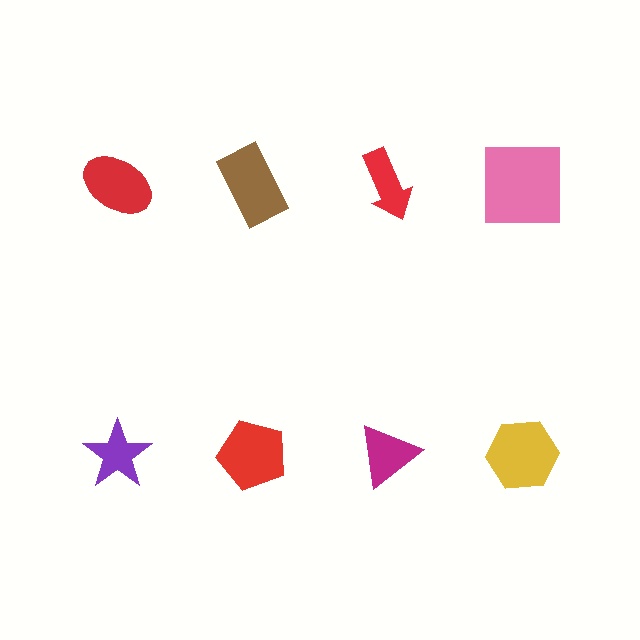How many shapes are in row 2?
4 shapes.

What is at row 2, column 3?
A magenta triangle.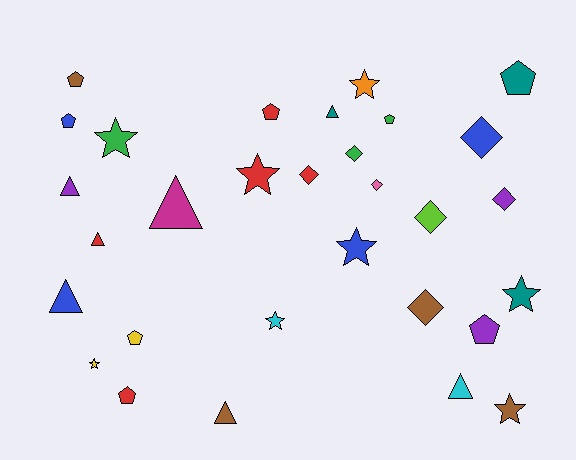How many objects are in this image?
There are 30 objects.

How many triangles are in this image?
There are 7 triangles.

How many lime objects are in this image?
There is 1 lime object.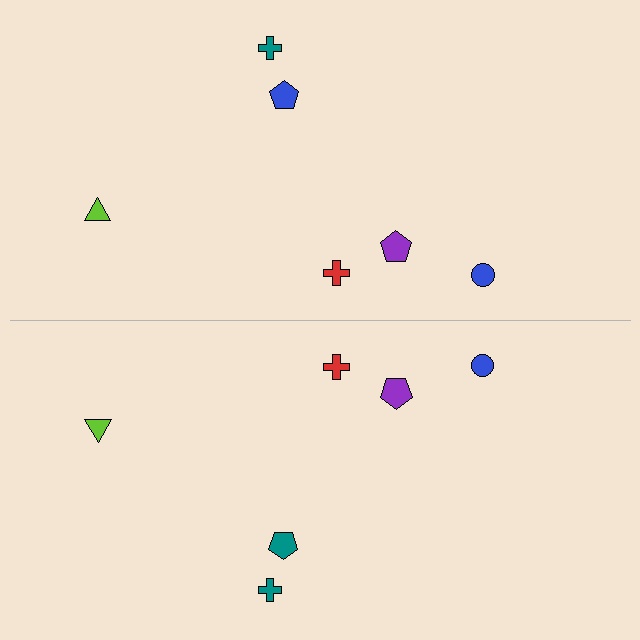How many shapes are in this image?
There are 12 shapes in this image.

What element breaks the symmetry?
The teal pentagon on the bottom side breaks the symmetry — its mirror counterpart is blue.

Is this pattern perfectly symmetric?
No, the pattern is not perfectly symmetric. The teal pentagon on the bottom side breaks the symmetry — its mirror counterpart is blue.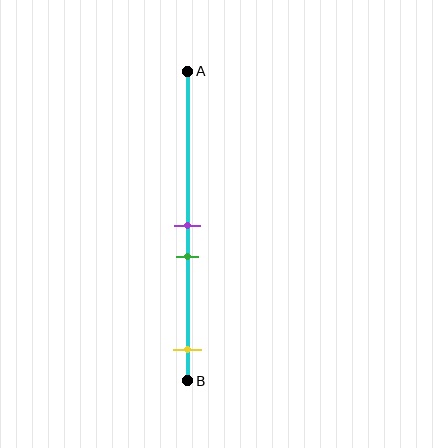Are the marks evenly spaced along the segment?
No, the marks are not evenly spaced.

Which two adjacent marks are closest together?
The purple and green marks are the closest adjacent pair.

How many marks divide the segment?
There are 3 marks dividing the segment.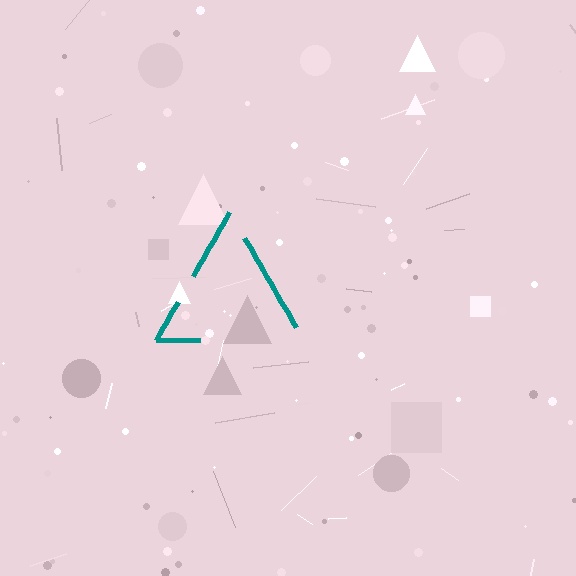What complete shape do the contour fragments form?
The contour fragments form a triangle.